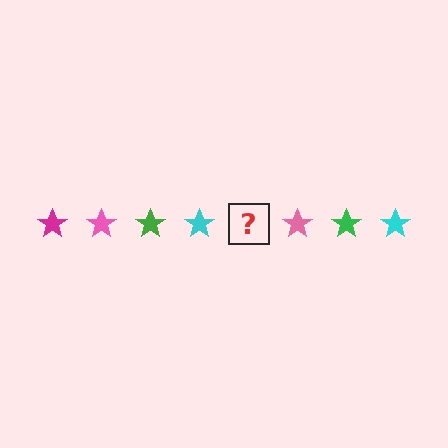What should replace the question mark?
The question mark should be replaced with a magenta star.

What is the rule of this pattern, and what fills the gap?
The rule is that the pattern cycles through magenta, pink, green, cyan stars. The gap should be filled with a magenta star.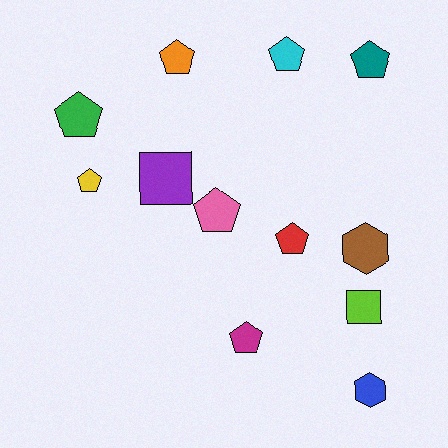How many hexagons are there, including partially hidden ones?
There are 2 hexagons.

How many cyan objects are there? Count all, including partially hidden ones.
There is 1 cyan object.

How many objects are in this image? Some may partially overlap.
There are 12 objects.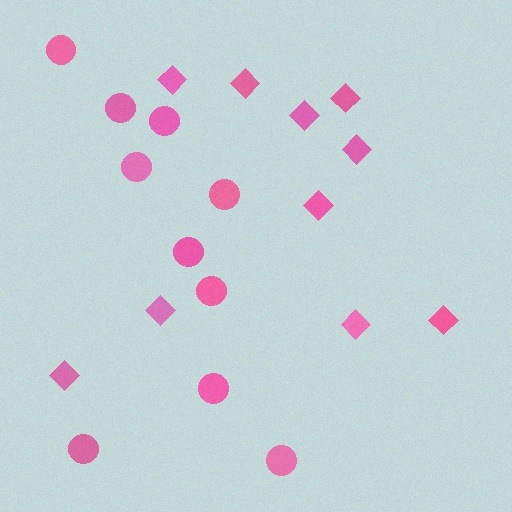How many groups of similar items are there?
There are 2 groups: one group of diamonds (10) and one group of circles (10).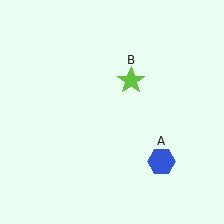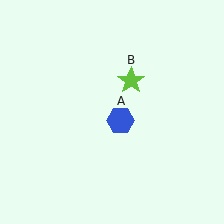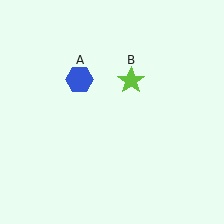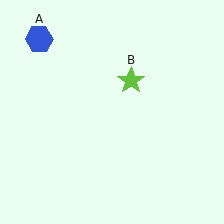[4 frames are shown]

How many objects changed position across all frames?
1 object changed position: blue hexagon (object A).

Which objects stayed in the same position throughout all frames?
Lime star (object B) remained stationary.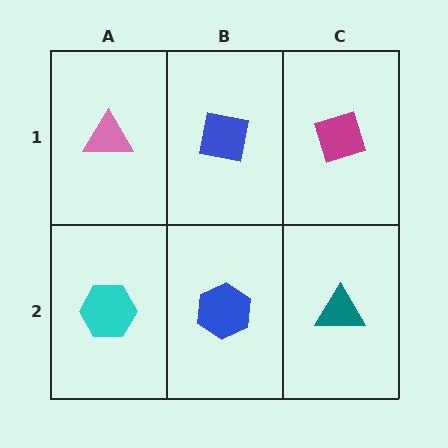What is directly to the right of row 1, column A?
A blue square.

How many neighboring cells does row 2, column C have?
2.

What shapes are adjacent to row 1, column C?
A teal triangle (row 2, column C), a blue square (row 1, column B).